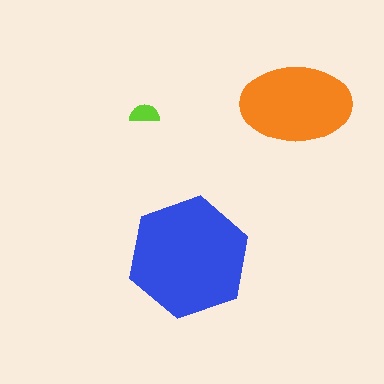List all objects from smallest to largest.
The lime semicircle, the orange ellipse, the blue hexagon.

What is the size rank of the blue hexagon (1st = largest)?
1st.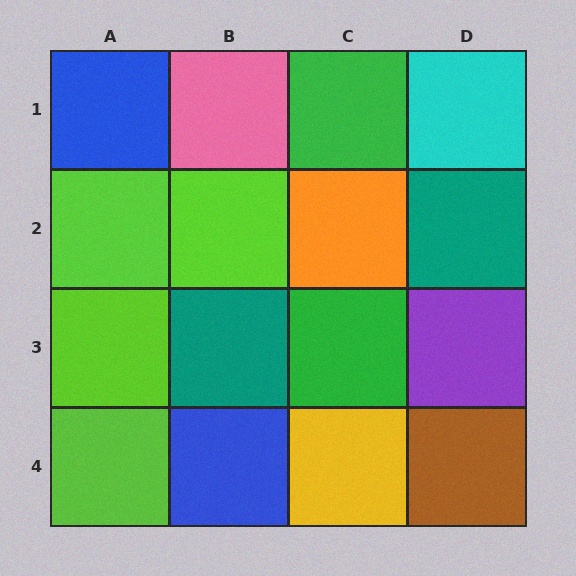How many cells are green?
2 cells are green.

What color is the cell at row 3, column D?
Purple.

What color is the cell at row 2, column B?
Lime.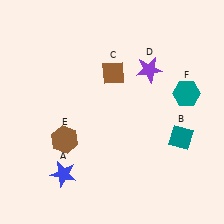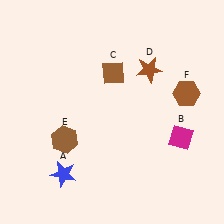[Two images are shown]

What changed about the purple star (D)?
In Image 1, D is purple. In Image 2, it changed to brown.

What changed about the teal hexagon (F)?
In Image 1, F is teal. In Image 2, it changed to brown.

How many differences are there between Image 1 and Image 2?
There are 3 differences between the two images.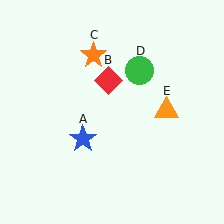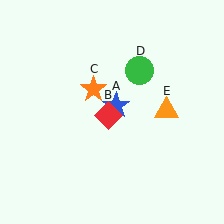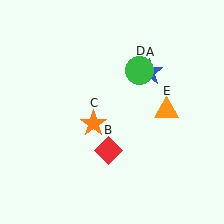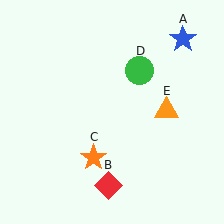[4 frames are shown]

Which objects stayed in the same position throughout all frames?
Green circle (object D) and orange triangle (object E) remained stationary.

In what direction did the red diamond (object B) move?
The red diamond (object B) moved down.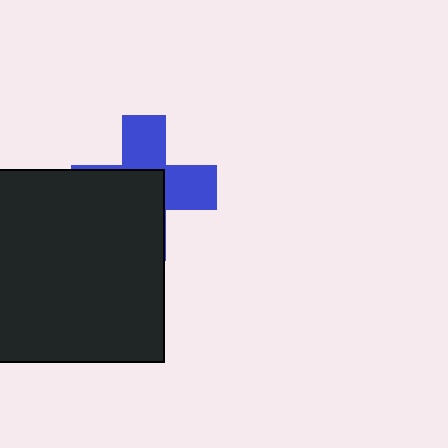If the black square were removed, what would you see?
You would see the complete blue cross.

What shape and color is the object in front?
The object in front is a black square.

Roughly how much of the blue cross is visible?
A small part of it is visible (roughly 45%).